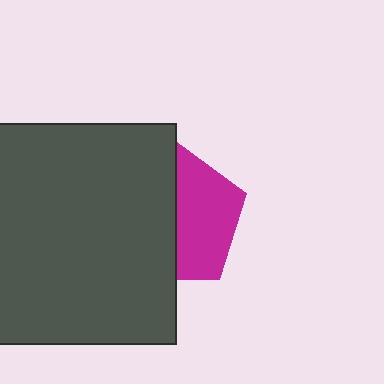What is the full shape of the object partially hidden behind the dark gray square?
The partially hidden object is a magenta pentagon.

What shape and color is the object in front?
The object in front is a dark gray square.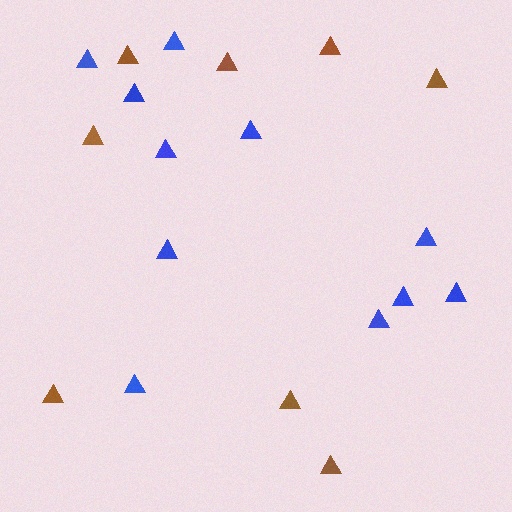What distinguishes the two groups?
There are 2 groups: one group of blue triangles (11) and one group of brown triangles (8).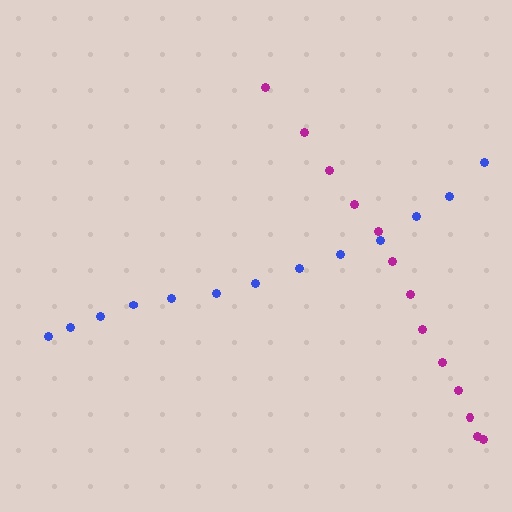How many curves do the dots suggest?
There are 2 distinct paths.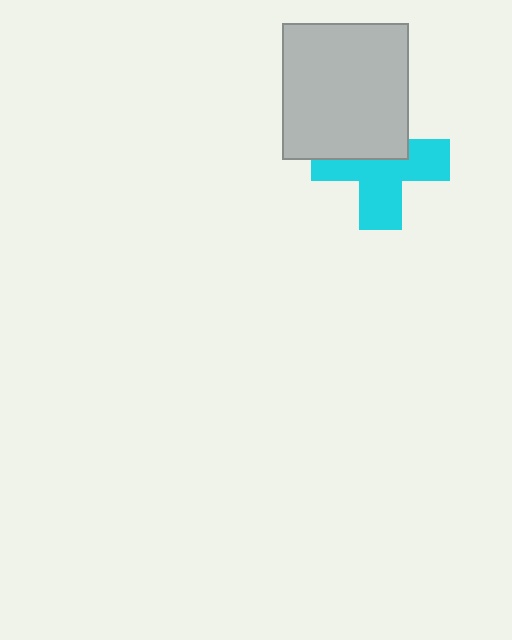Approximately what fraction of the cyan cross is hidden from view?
Roughly 40% of the cyan cross is hidden behind the light gray rectangle.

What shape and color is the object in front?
The object in front is a light gray rectangle.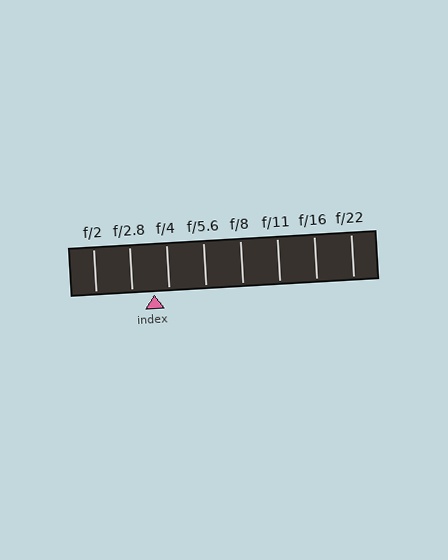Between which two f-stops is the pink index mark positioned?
The index mark is between f/2.8 and f/4.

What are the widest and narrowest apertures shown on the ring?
The widest aperture shown is f/2 and the narrowest is f/22.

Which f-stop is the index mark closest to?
The index mark is closest to f/4.